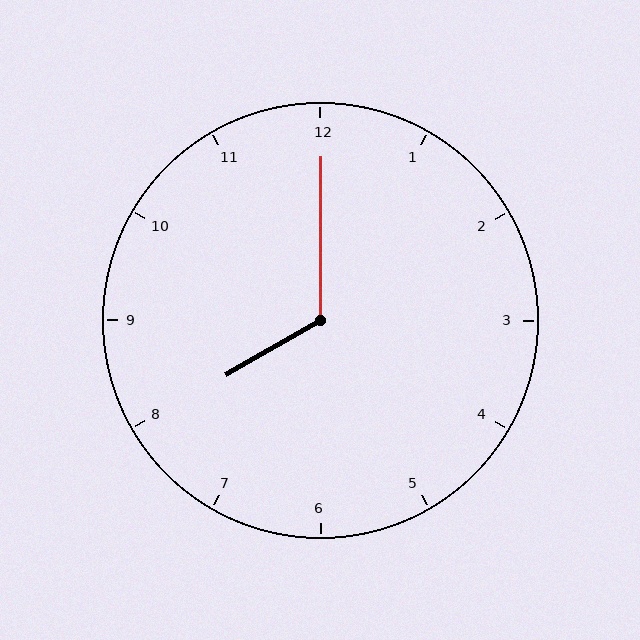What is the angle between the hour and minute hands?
Approximately 120 degrees.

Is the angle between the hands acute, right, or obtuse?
It is obtuse.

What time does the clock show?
8:00.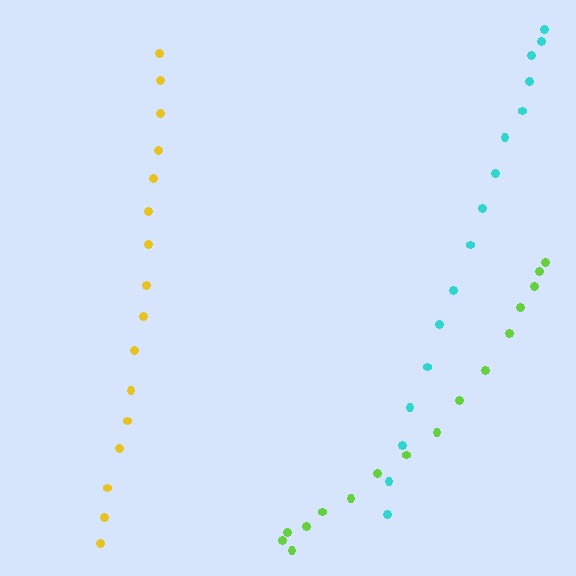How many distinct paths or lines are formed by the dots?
There are 3 distinct paths.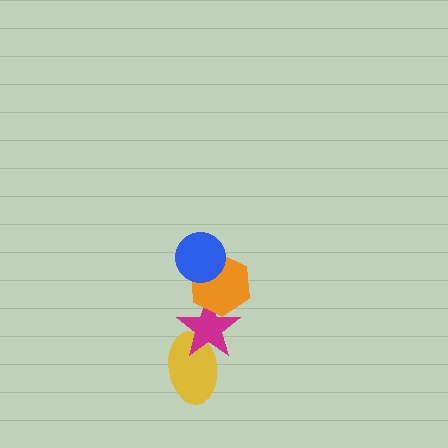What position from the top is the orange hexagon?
The orange hexagon is 2nd from the top.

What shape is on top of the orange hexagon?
The blue circle is on top of the orange hexagon.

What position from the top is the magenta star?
The magenta star is 3rd from the top.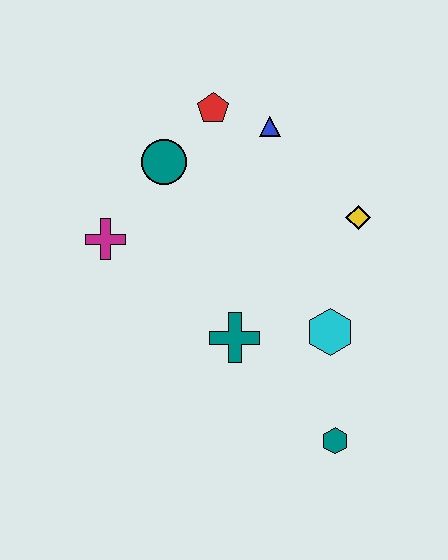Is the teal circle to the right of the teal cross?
No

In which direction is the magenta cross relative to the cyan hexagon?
The magenta cross is to the left of the cyan hexagon.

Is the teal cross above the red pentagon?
No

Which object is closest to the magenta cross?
The teal circle is closest to the magenta cross.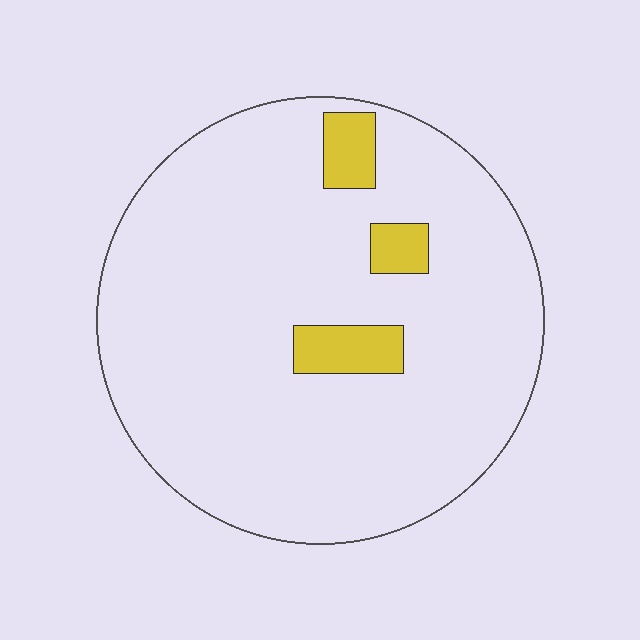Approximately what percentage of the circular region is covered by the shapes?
Approximately 10%.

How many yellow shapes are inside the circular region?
3.